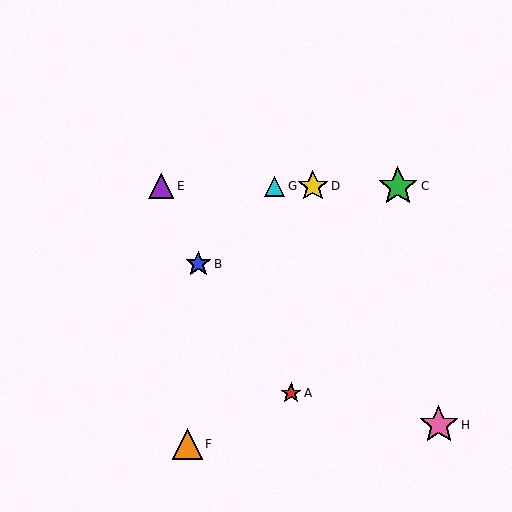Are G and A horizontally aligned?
No, G is at y≈186 and A is at y≈393.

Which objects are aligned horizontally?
Objects C, D, E, G are aligned horizontally.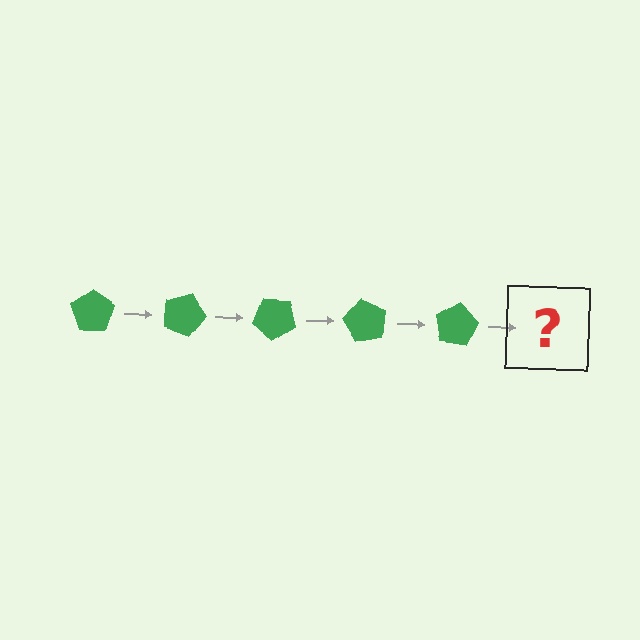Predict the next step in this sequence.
The next step is a green pentagon rotated 100 degrees.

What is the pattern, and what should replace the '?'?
The pattern is that the pentagon rotates 20 degrees each step. The '?' should be a green pentagon rotated 100 degrees.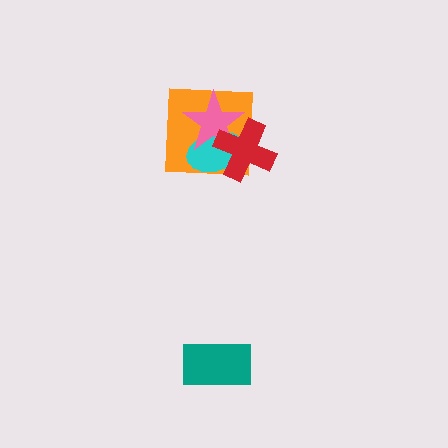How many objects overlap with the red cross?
3 objects overlap with the red cross.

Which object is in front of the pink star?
The red cross is in front of the pink star.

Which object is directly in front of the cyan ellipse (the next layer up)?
The pink star is directly in front of the cyan ellipse.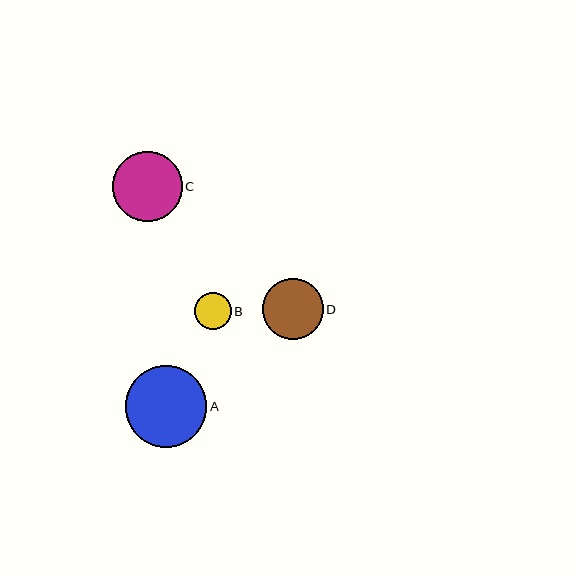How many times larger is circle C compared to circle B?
Circle C is approximately 1.9 times the size of circle B.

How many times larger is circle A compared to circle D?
Circle A is approximately 1.3 times the size of circle D.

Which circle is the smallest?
Circle B is the smallest with a size of approximately 37 pixels.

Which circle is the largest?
Circle A is the largest with a size of approximately 81 pixels.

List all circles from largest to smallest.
From largest to smallest: A, C, D, B.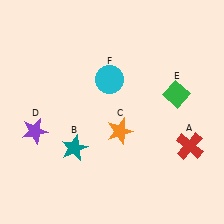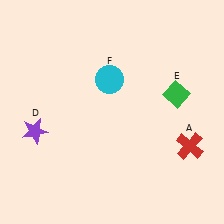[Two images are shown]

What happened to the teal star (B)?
The teal star (B) was removed in Image 2. It was in the bottom-left area of Image 1.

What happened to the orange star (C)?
The orange star (C) was removed in Image 2. It was in the bottom-right area of Image 1.